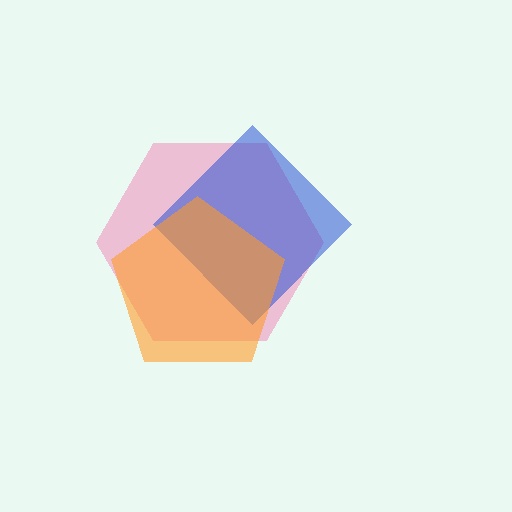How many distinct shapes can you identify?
There are 3 distinct shapes: a pink hexagon, a blue diamond, an orange pentagon.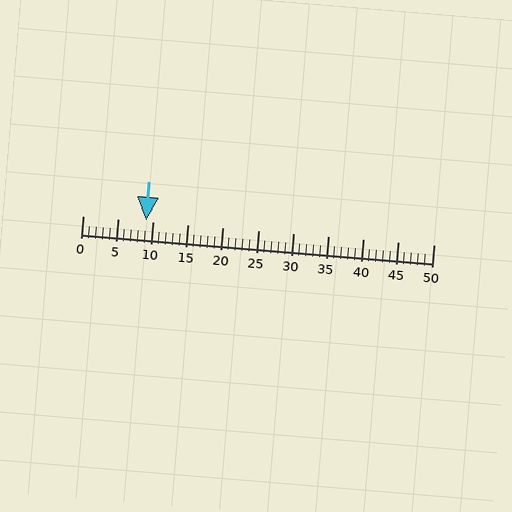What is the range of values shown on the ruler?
The ruler shows values from 0 to 50.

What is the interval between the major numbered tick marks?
The major tick marks are spaced 5 units apart.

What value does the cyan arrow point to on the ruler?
The cyan arrow points to approximately 9.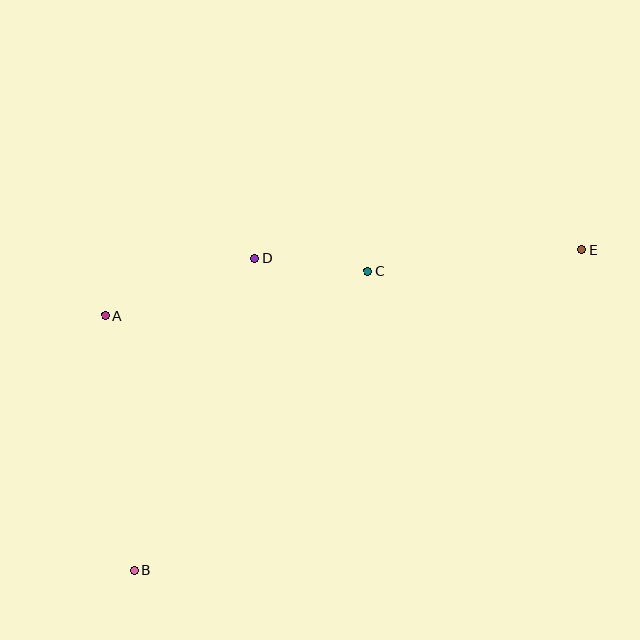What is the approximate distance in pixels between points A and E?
The distance between A and E is approximately 481 pixels.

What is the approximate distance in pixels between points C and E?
The distance between C and E is approximately 215 pixels.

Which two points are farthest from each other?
Points B and E are farthest from each other.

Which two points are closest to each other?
Points C and D are closest to each other.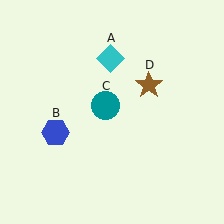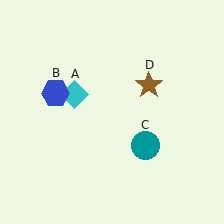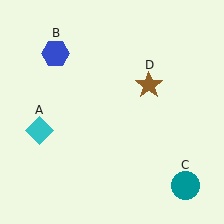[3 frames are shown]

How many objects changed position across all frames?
3 objects changed position: cyan diamond (object A), blue hexagon (object B), teal circle (object C).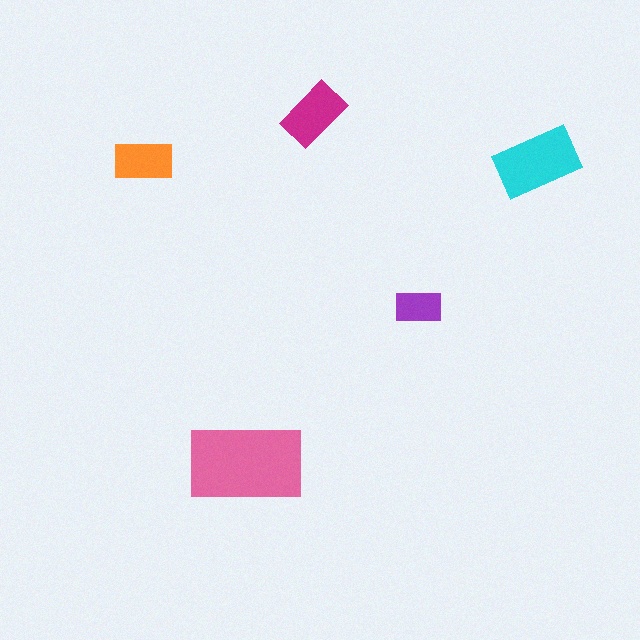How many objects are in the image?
There are 5 objects in the image.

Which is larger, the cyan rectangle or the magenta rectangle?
The cyan one.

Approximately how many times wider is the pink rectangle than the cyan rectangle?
About 1.5 times wider.